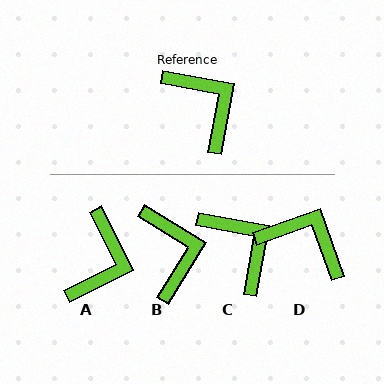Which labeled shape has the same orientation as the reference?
C.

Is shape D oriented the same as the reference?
No, it is off by about 30 degrees.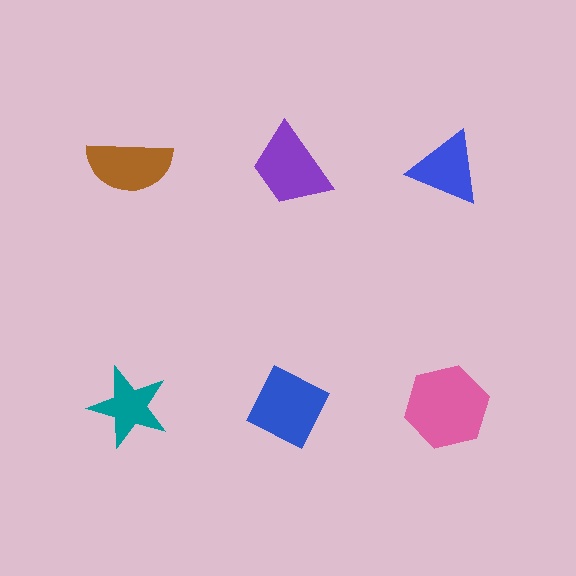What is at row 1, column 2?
A purple trapezoid.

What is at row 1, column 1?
A brown semicircle.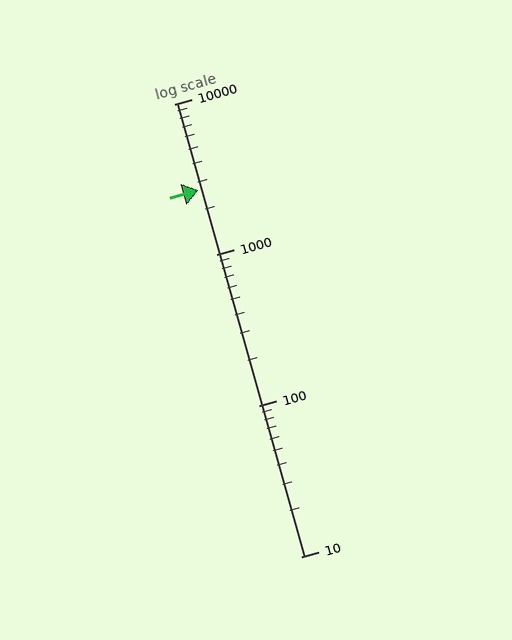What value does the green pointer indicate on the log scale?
The pointer indicates approximately 2700.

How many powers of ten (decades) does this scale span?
The scale spans 3 decades, from 10 to 10000.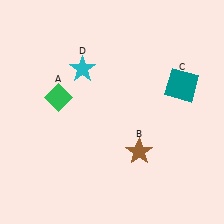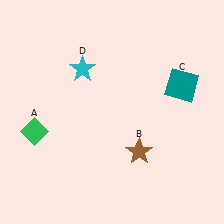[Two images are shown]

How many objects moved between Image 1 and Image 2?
1 object moved between the two images.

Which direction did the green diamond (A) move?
The green diamond (A) moved down.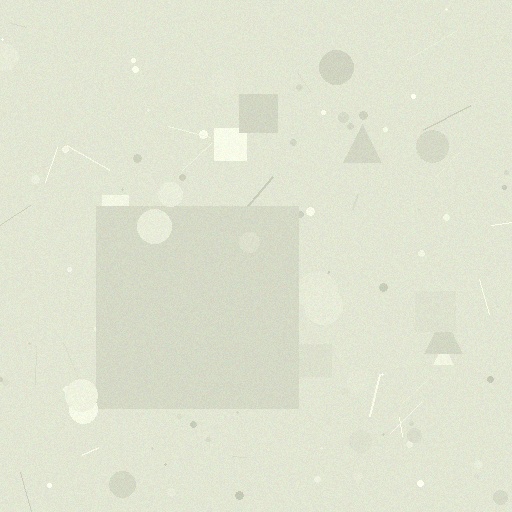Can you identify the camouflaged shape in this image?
The camouflaged shape is a square.